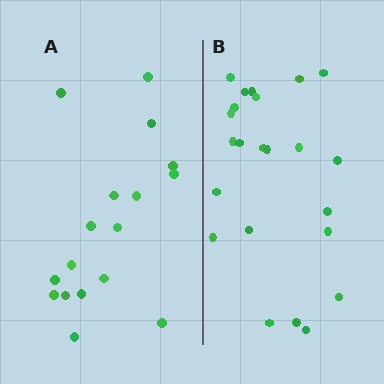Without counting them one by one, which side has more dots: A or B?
Region B (the right region) has more dots.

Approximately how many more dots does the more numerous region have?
Region B has about 6 more dots than region A.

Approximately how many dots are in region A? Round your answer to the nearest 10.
About 20 dots. (The exact count is 17, which rounds to 20.)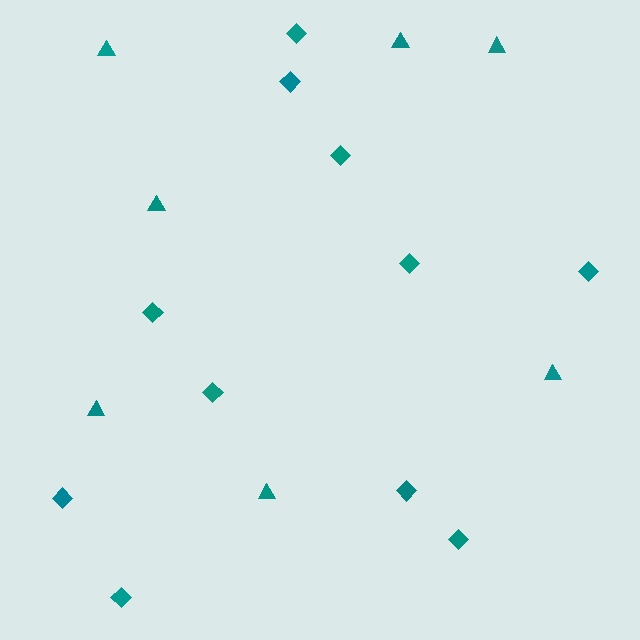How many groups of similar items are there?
There are 2 groups: one group of diamonds (11) and one group of triangles (7).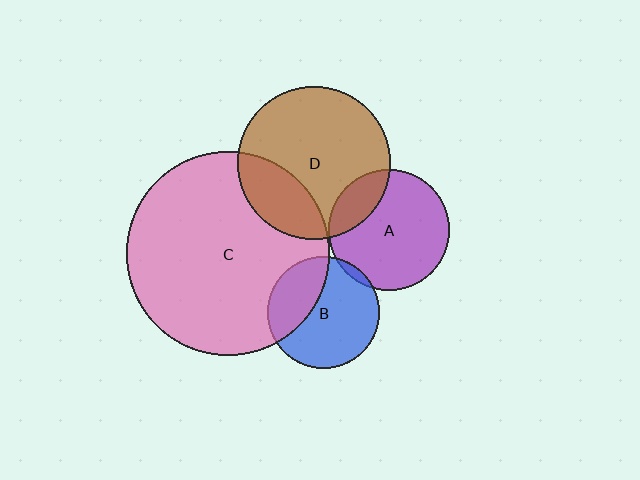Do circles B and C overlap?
Yes.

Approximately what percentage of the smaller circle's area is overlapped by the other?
Approximately 35%.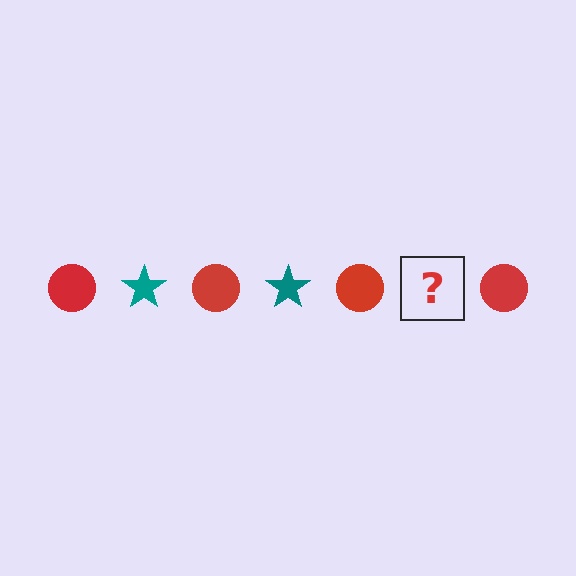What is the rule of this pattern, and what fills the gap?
The rule is that the pattern alternates between red circle and teal star. The gap should be filled with a teal star.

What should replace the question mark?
The question mark should be replaced with a teal star.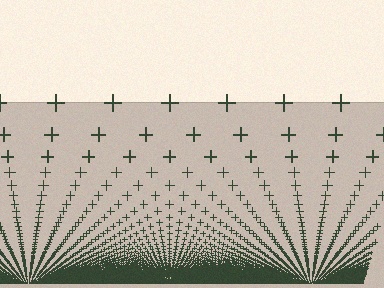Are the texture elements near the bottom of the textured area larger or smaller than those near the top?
Smaller. The gradient is inverted — elements near the bottom are smaller and denser.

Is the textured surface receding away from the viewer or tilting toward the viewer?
The surface appears to tilt toward the viewer. Texture elements get larger and sparser toward the top.